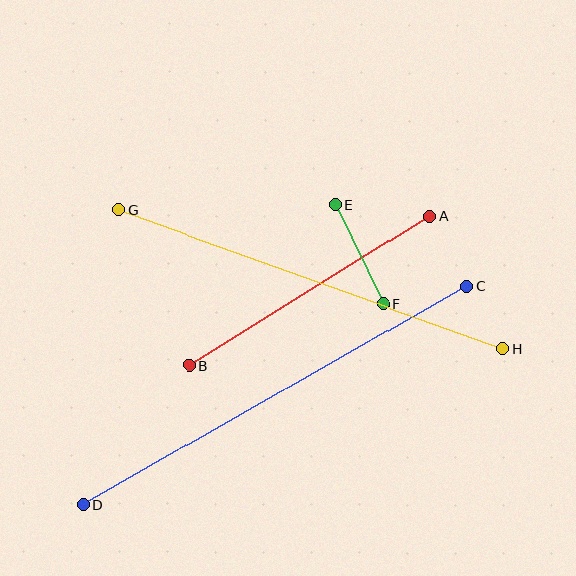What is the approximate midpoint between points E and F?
The midpoint is at approximately (359, 254) pixels.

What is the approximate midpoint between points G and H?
The midpoint is at approximately (311, 279) pixels.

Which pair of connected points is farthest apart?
Points C and D are farthest apart.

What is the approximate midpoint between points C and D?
The midpoint is at approximately (275, 395) pixels.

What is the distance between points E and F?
The distance is approximately 110 pixels.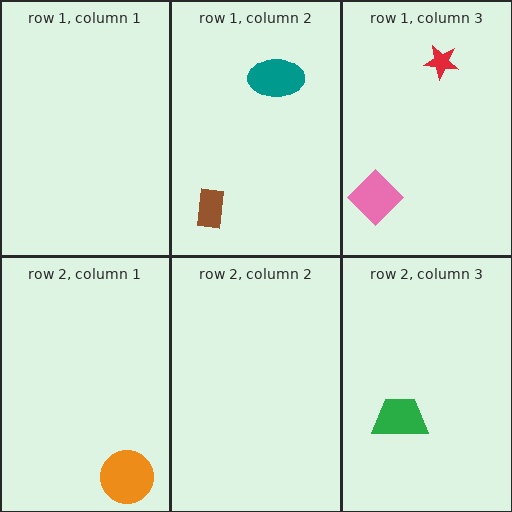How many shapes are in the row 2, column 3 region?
1.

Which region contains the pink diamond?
The row 1, column 3 region.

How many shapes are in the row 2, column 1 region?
1.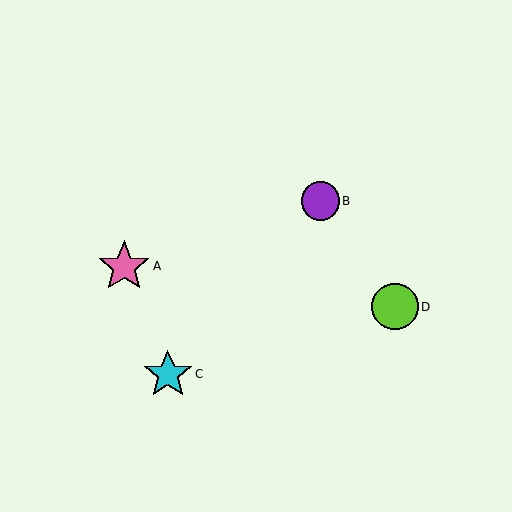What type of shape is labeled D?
Shape D is a lime circle.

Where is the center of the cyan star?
The center of the cyan star is at (168, 375).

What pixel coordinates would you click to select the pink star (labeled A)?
Click at (124, 266) to select the pink star A.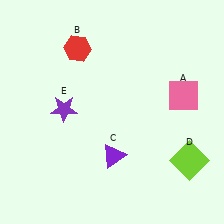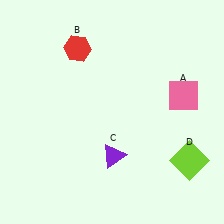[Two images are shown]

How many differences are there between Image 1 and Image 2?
There is 1 difference between the two images.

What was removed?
The purple star (E) was removed in Image 2.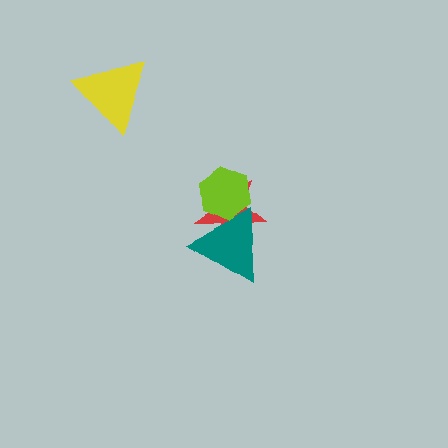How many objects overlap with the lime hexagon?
2 objects overlap with the lime hexagon.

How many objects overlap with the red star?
2 objects overlap with the red star.